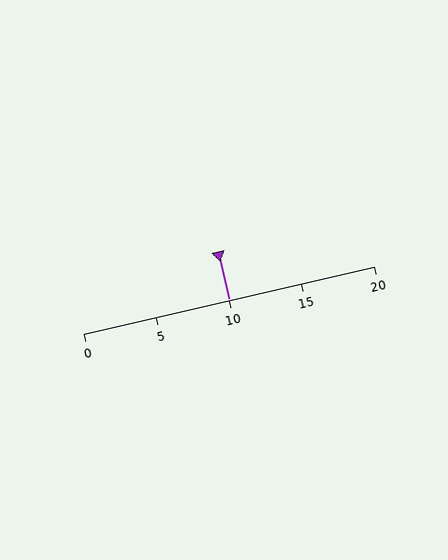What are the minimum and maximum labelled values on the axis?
The axis runs from 0 to 20.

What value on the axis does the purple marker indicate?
The marker indicates approximately 10.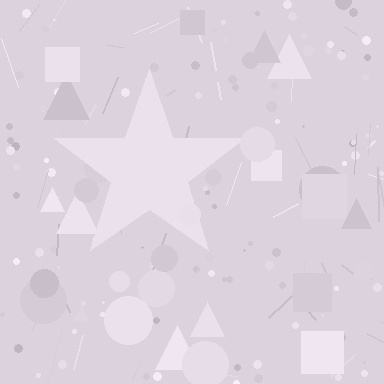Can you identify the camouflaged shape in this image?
The camouflaged shape is a star.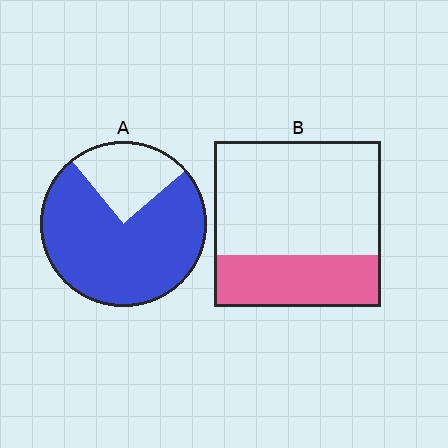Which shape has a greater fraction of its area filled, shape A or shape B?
Shape A.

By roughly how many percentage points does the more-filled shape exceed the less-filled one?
By roughly 45 percentage points (A over B).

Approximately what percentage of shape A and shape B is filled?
A is approximately 75% and B is approximately 30%.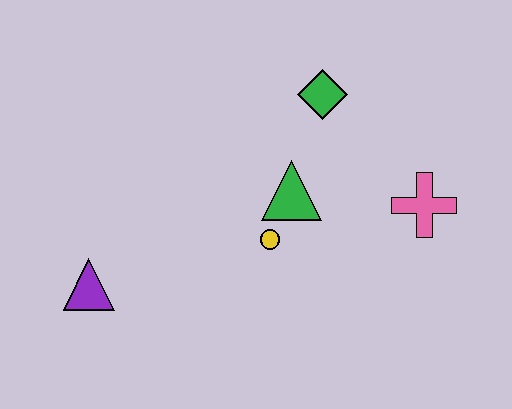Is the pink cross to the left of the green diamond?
No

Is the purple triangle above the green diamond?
No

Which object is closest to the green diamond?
The green triangle is closest to the green diamond.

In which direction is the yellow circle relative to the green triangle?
The yellow circle is below the green triangle.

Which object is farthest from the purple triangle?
The pink cross is farthest from the purple triangle.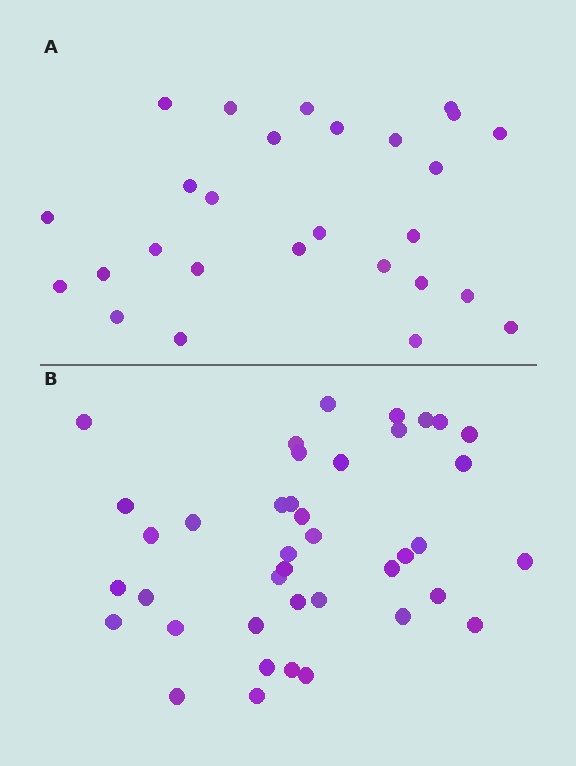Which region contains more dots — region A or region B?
Region B (the bottom region) has more dots.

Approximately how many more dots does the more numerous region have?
Region B has approximately 15 more dots than region A.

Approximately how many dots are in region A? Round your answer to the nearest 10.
About 30 dots. (The exact count is 27, which rounds to 30.)